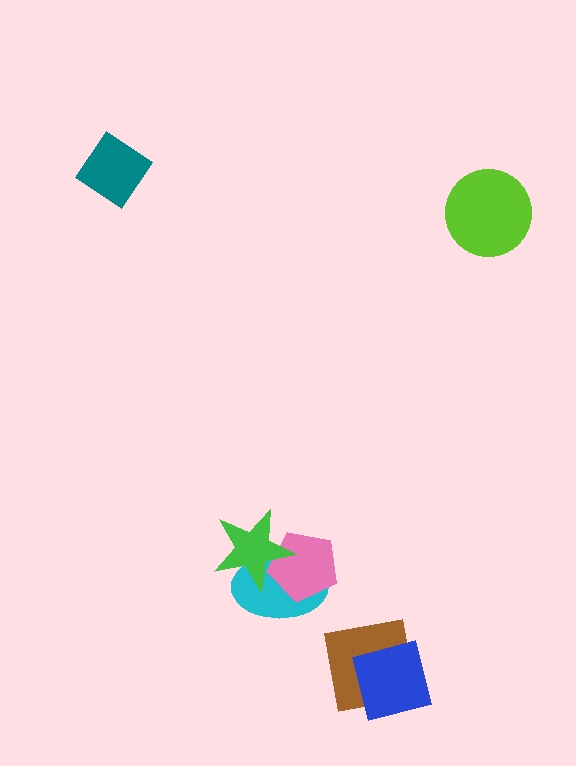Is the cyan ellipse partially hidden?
Yes, it is partially covered by another shape.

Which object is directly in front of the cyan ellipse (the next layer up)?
The pink pentagon is directly in front of the cyan ellipse.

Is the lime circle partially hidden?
No, no other shape covers it.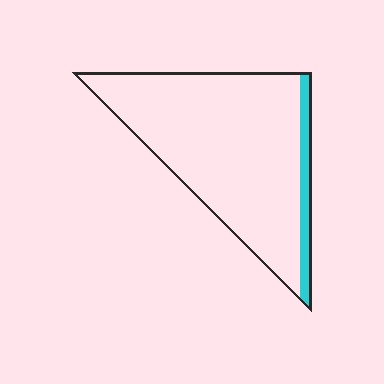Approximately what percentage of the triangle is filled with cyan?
Approximately 10%.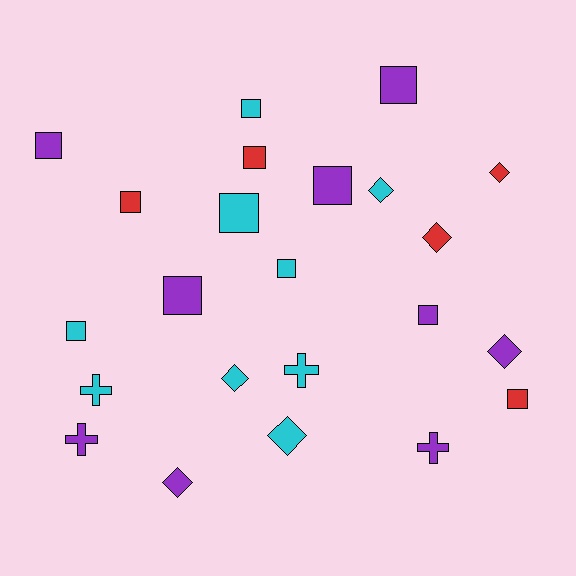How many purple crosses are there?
There are 2 purple crosses.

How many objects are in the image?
There are 23 objects.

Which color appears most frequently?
Cyan, with 9 objects.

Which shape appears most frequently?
Square, with 12 objects.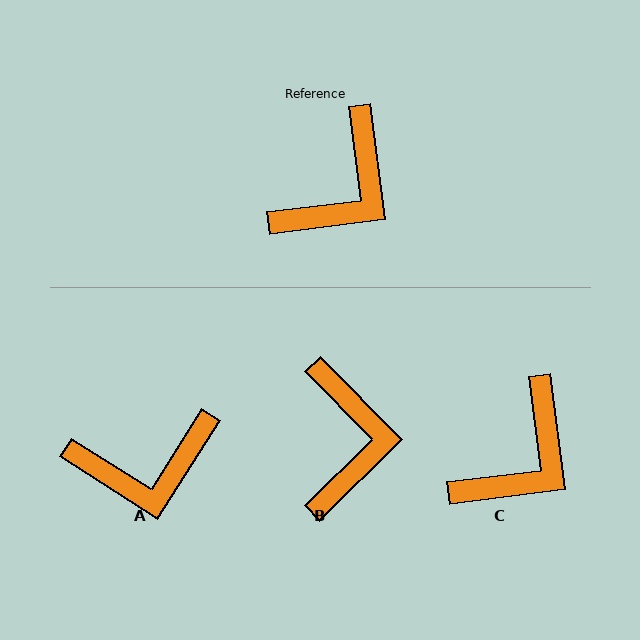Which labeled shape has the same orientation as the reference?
C.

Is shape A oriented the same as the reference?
No, it is off by about 40 degrees.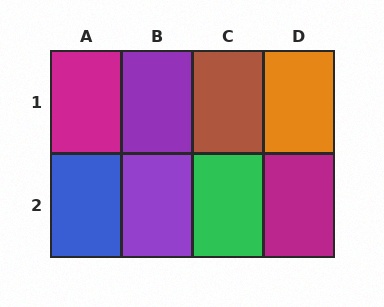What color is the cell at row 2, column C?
Green.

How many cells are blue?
1 cell is blue.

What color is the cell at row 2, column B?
Purple.